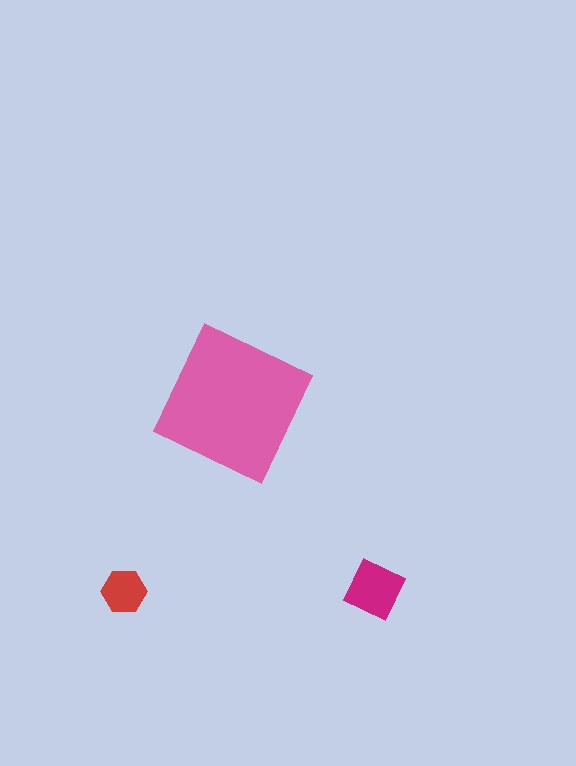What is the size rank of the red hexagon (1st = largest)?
3rd.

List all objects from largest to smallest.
The pink square, the magenta diamond, the red hexagon.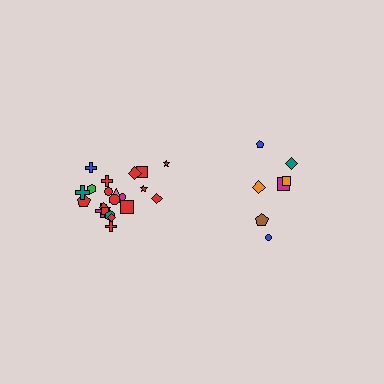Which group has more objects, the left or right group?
The left group.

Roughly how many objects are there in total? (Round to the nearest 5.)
Roughly 30 objects in total.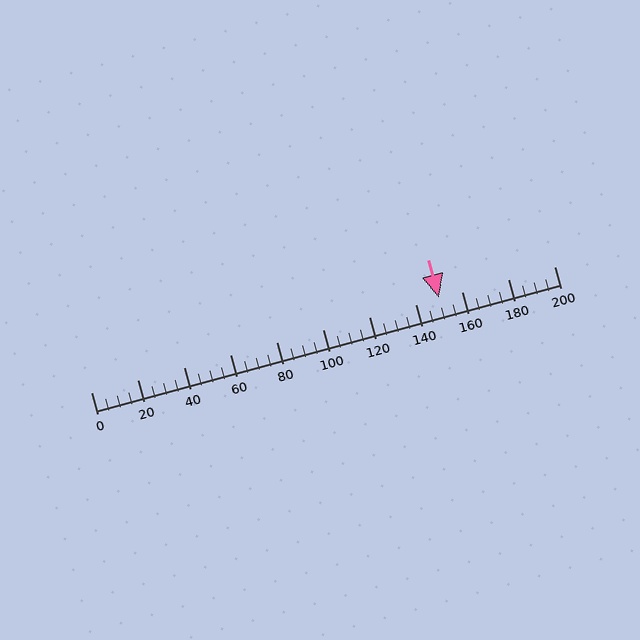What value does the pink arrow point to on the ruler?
The pink arrow points to approximately 150.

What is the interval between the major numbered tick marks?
The major tick marks are spaced 20 units apart.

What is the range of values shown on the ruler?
The ruler shows values from 0 to 200.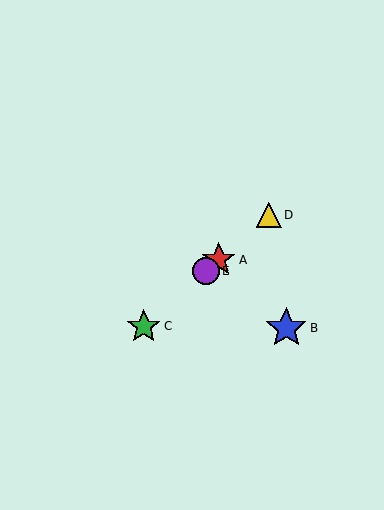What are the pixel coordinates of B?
Object B is at (286, 328).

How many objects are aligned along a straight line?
4 objects (A, C, D, E) are aligned along a straight line.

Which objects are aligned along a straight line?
Objects A, C, D, E are aligned along a straight line.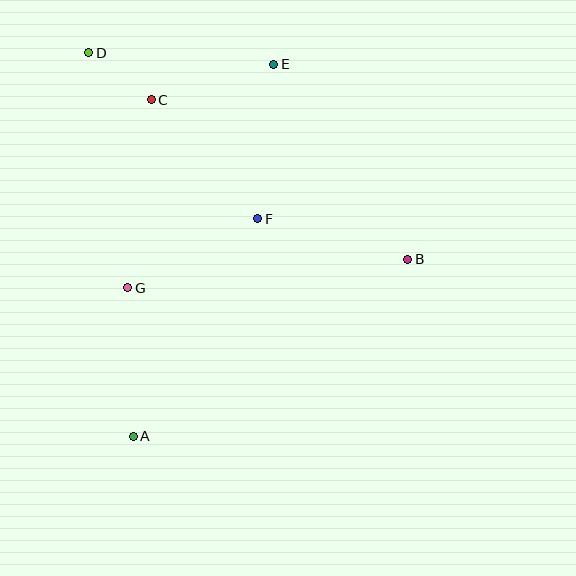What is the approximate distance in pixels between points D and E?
The distance between D and E is approximately 186 pixels.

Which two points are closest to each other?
Points C and D are closest to each other.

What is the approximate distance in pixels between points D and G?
The distance between D and G is approximately 238 pixels.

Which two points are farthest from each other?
Points A and E are farthest from each other.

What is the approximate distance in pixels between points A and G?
The distance between A and G is approximately 149 pixels.